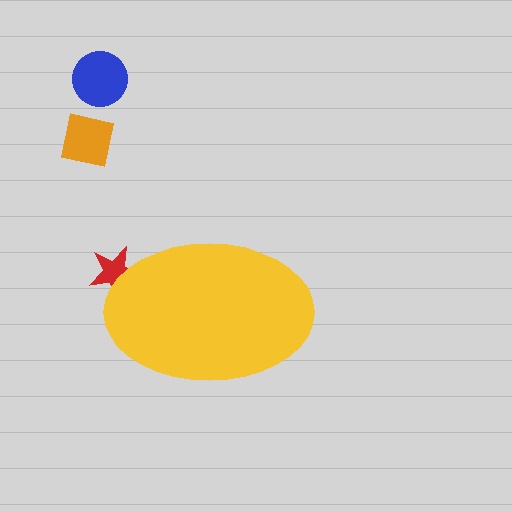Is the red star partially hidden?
Yes, the red star is partially hidden behind the yellow ellipse.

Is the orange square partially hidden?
No, the orange square is fully visible.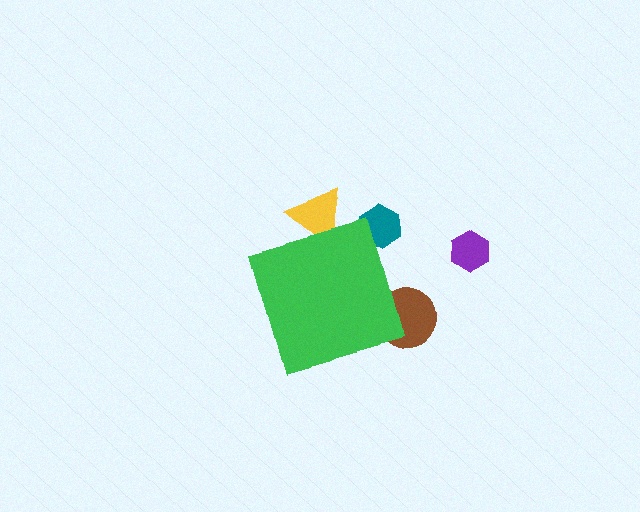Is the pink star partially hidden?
Yes, the pink star is partially hidden behind the green diamond.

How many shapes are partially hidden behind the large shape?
4 shapes are partially hidden.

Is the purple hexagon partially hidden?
No, the purple hexagon is fully visible.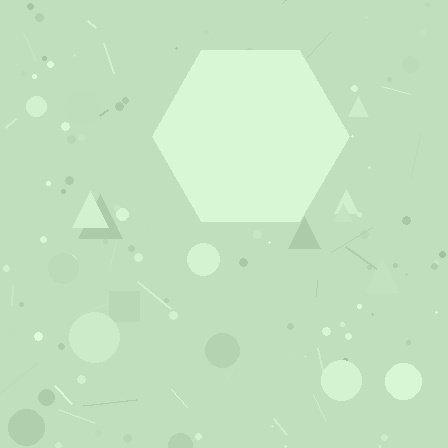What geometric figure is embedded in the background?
A hexagon is embedded in the background.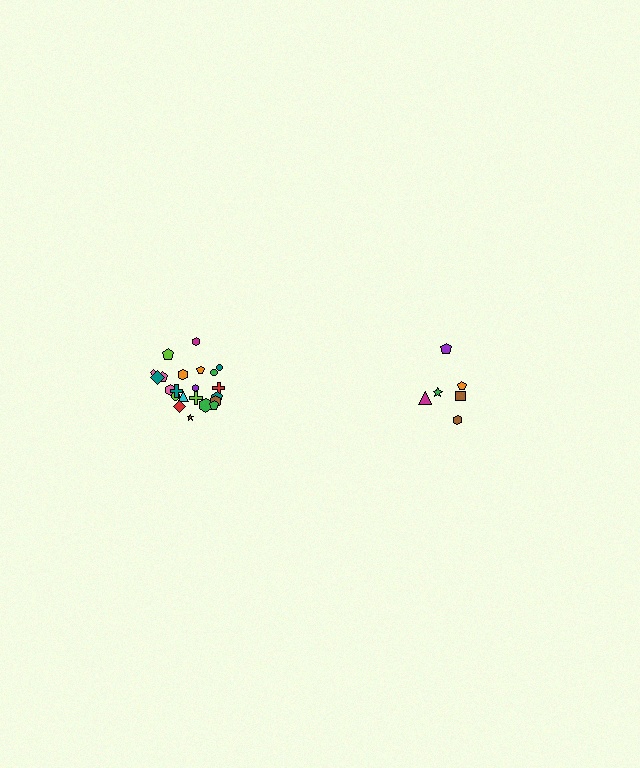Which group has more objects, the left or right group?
The left group.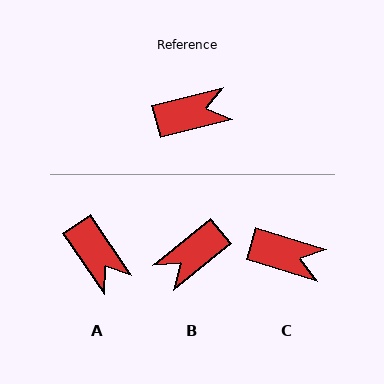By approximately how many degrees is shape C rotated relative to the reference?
Approximately 31 degrees clockwise.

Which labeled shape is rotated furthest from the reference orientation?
B, about 155 degrees away.